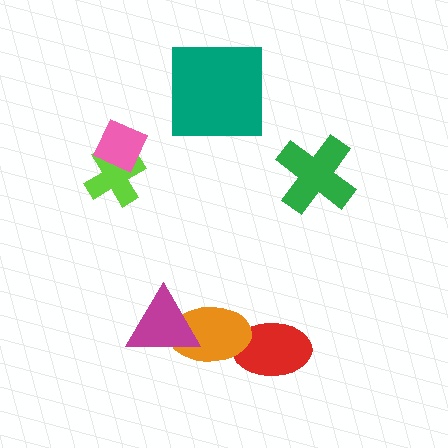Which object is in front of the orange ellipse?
The magenta triangle is in front of the orange ellipse.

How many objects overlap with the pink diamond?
1 object overlaps with the pink diamond.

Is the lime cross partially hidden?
Yes, it is partially covered by another shape.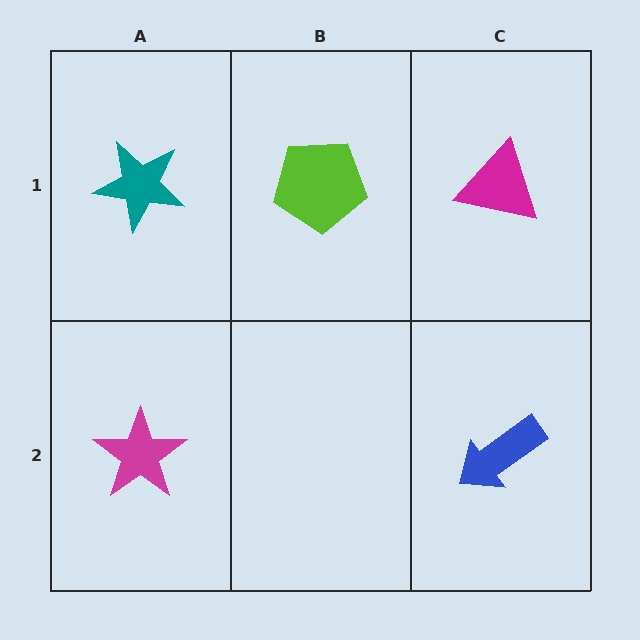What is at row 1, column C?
A magenta triangle.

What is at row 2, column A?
A magenta star.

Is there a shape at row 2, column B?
No, that cell is empty.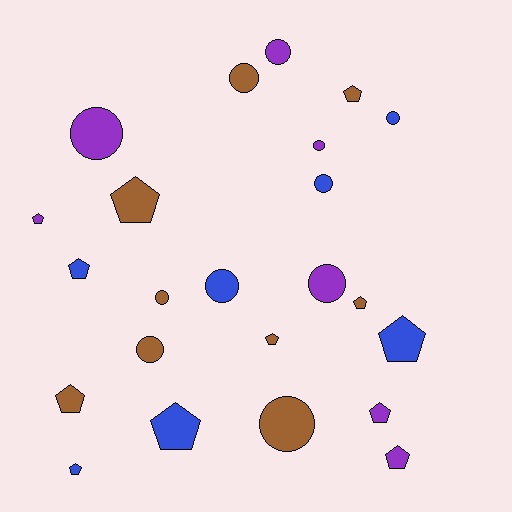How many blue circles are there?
There are 3 blue circles.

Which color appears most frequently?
Brown, with 9 objects.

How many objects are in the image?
There are 23 objects.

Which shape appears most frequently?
Pentagon, with 12 objects.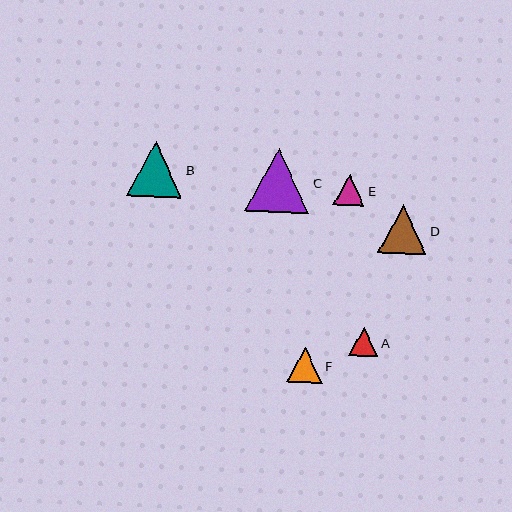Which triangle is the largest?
Triangle C is the largest with a size of approximately 64 pixels.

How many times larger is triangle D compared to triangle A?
Triangle D is approximately 1.7 times the size of triangle A.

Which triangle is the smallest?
Triangle A is the smallest with a size of approximately 29 pixels.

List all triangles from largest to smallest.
From largest to smallest: C, B, D, F, E, A.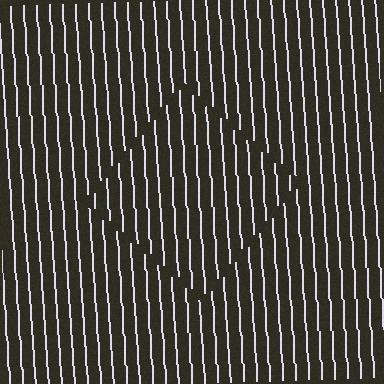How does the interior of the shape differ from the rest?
The interior of the shape contains the same grating, shifted by half a period — the contour is defined by the phase discontinuity where line-ends from the inner and outer gratings abut.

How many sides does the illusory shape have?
4 sides — the line-ends trace a square.